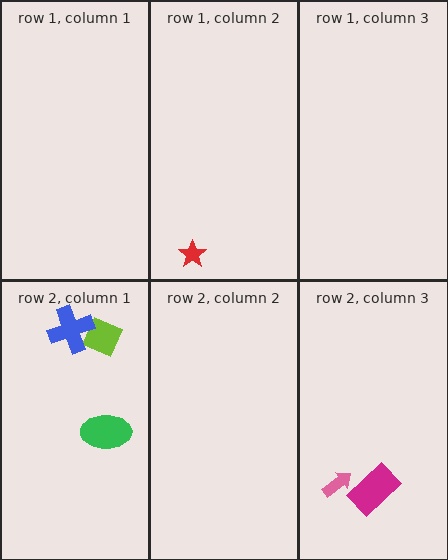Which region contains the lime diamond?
The row 2, column 1 region.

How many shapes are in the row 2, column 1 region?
3.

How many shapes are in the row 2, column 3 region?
2.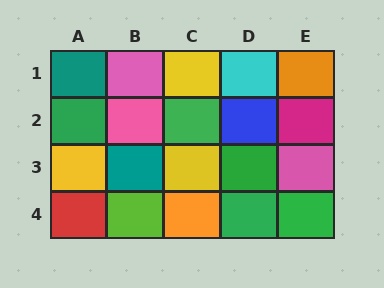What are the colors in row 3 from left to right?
Yellow, teal, yellow, green, pink.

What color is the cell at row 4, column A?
Red.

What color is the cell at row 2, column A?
Green.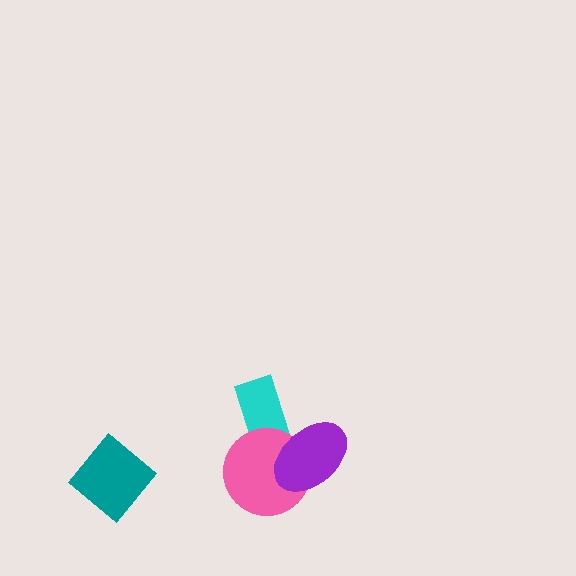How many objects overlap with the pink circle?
2 objects overlap with the pink circle.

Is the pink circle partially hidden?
Yes, it is partially covered by another shape.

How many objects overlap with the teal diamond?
0 objects overlap with the teal diamond.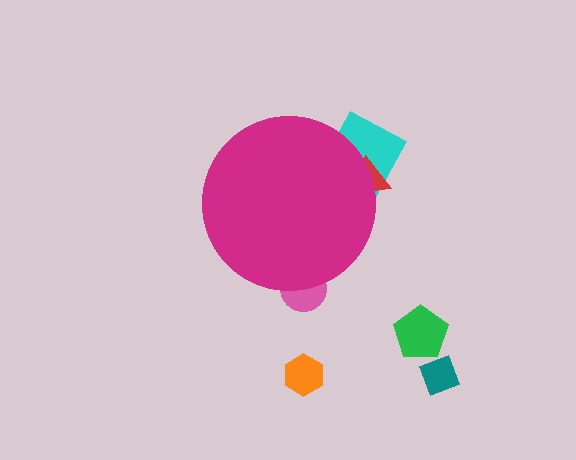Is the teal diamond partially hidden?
No, the teal diamond is fully visible.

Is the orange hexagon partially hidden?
No, the orange hexagon is fully visible.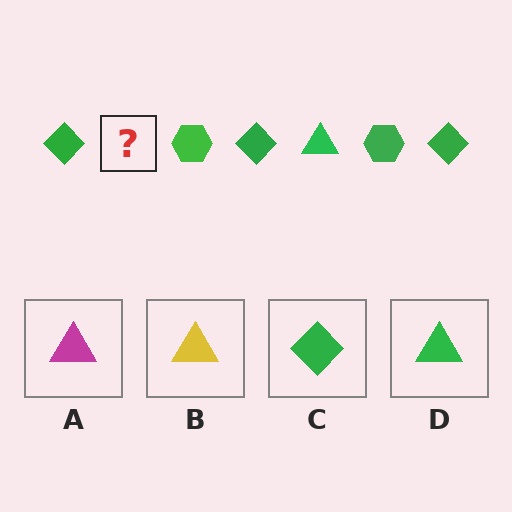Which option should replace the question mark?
Option D.